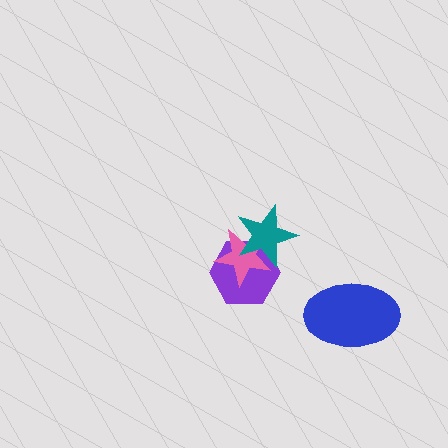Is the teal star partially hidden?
No, no other shape covers it.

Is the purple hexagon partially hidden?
Yes, it is partially covered by another shape.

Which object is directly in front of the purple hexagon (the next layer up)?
The pink star is directly in front of the purple hexagon.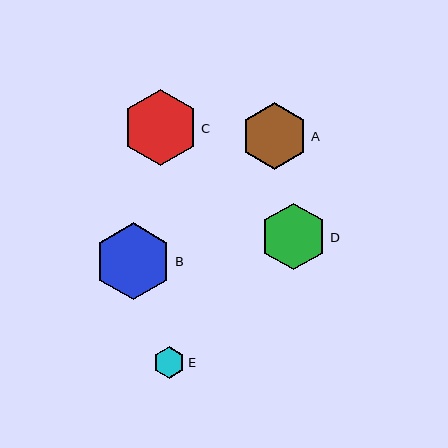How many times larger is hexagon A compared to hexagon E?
Hexagon A is approximately 2.1 times the size of hexagon E.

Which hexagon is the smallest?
Hexagon E is the smallest with a size of approximately 31 pixels.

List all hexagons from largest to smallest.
From largest to smallest: B, C, A, D, E.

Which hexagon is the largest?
Hexagon B is the largest with a size of approximately 77 pixels.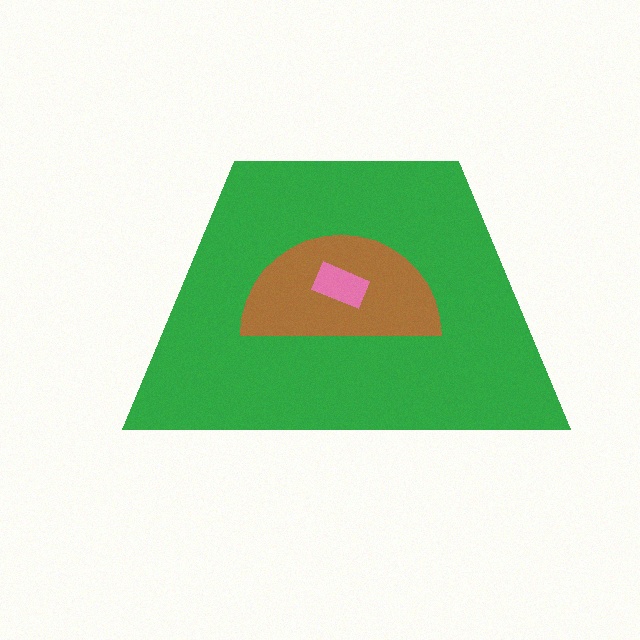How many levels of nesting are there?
3.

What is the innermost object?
The pink rectangle.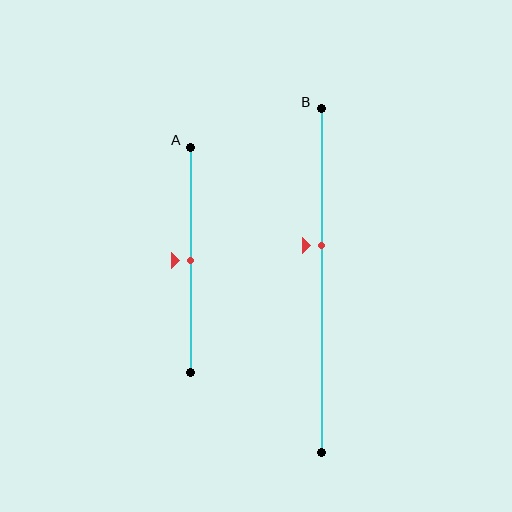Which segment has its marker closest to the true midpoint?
Segment A has its marker closest to the true midpoint.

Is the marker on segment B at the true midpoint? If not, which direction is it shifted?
No, the marker on segment B is shifted upward by about 10% of the segment length.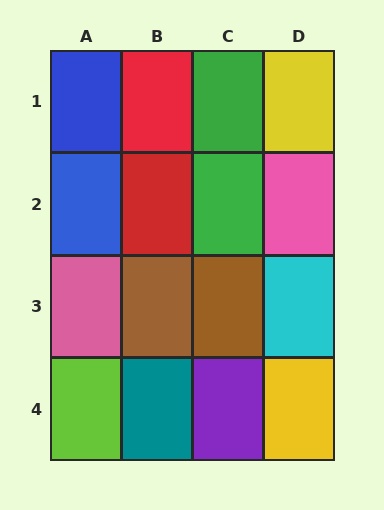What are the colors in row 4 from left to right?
Lime, teal, purple, yellow.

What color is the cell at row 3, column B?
Brown.